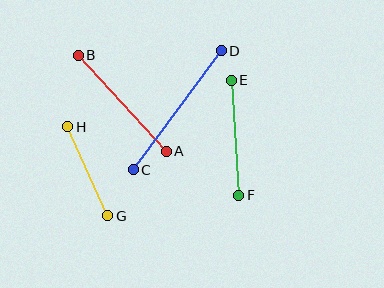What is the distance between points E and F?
The distance is approximately 115 pixels.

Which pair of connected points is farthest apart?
Points C and D are farthest apart.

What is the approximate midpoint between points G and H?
The midpoint is at approximately (88, 171) pixels.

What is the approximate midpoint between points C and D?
The midpoint is at approximately (177, 110) pixels.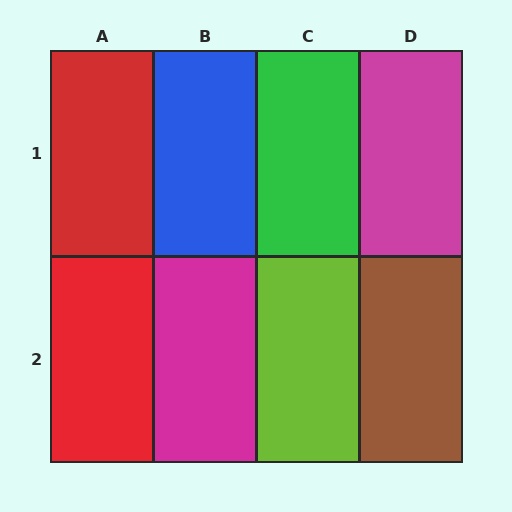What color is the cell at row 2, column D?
Brown.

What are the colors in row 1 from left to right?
Red, blue, green, magenta.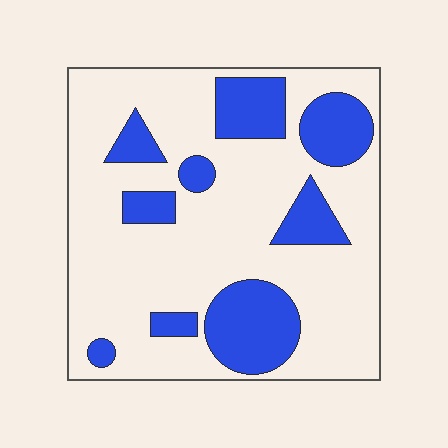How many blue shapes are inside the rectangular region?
9.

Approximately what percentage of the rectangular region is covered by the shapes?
Approximately 25%.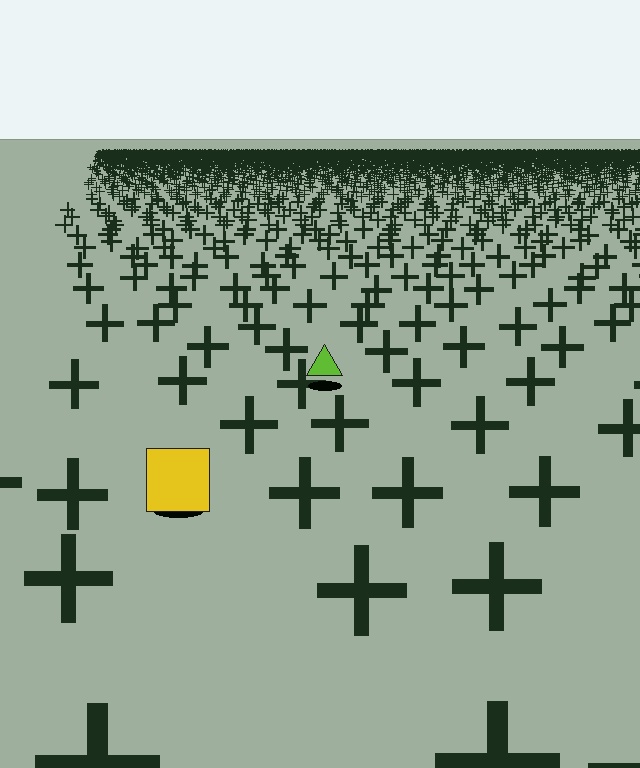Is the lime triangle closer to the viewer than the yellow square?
No. The yellow square is closer — you can tell from the texture gradient: the ground texture is coarser near it.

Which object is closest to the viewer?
The yellow square is closest. The texture marks near it are larger and more spread out.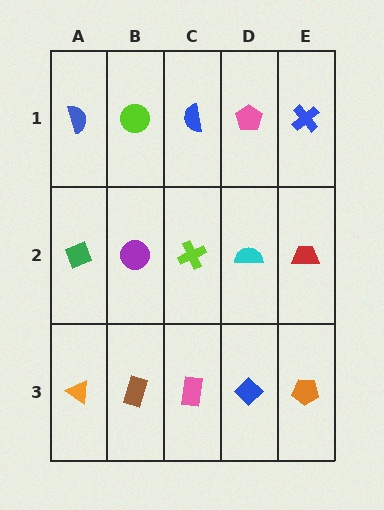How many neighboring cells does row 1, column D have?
3.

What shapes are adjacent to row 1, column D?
A cyan semicircle (row 2, column D), a blue semicircle (row 1, column C), a blue cross (row 1, column E).